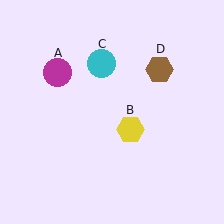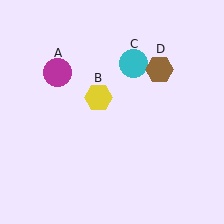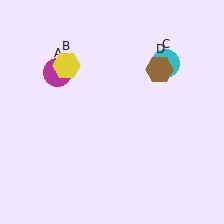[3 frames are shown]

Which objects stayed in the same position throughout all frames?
Magenta circle (object A) and brown hexagon (object D) remained stationary.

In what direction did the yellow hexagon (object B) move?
The yellow hexagon (object B) moved up and to the left.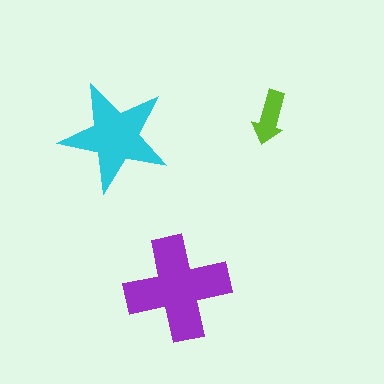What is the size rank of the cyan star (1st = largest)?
2nd.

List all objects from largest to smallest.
The purple cross, the cyan star, the lime arrow.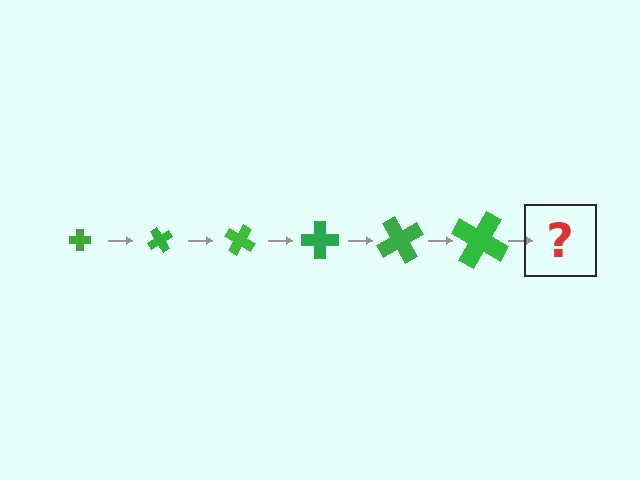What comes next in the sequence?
The next element should be a cross, larger than the previous one and rotated 360 degrees from the start.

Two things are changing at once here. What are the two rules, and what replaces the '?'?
The two rules are that the cross grows larger each step and it rotates 60 degrees each step. The '?' should be a cross, larger than the previous one and rotated 360 degrees from the start.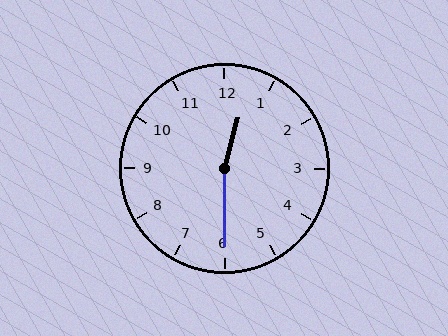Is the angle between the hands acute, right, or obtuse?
It is obtuse.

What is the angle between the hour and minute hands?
Approximately 165 degrees.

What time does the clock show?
12:30.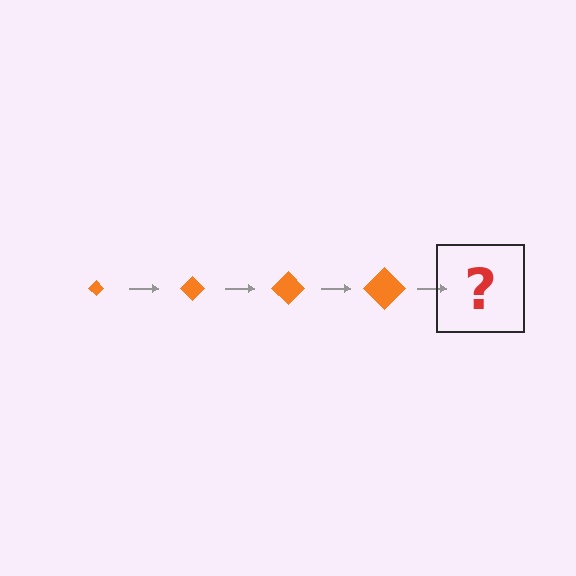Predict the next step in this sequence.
The next step is an orange diamond, larger than the previous one.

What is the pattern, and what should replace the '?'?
The pattern is that the diamond gets progressively larger each step. The '?' should be an orange diamond, larger than the previous one.